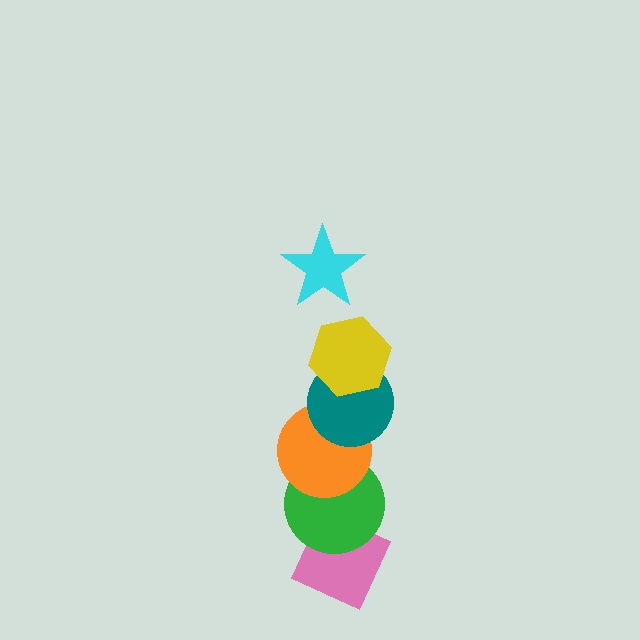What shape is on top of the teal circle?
The yellow hexagon is on top of the teal circle.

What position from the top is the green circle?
The green circle is 5th from the top.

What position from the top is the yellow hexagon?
The yellow hexagon is 2nd from the top.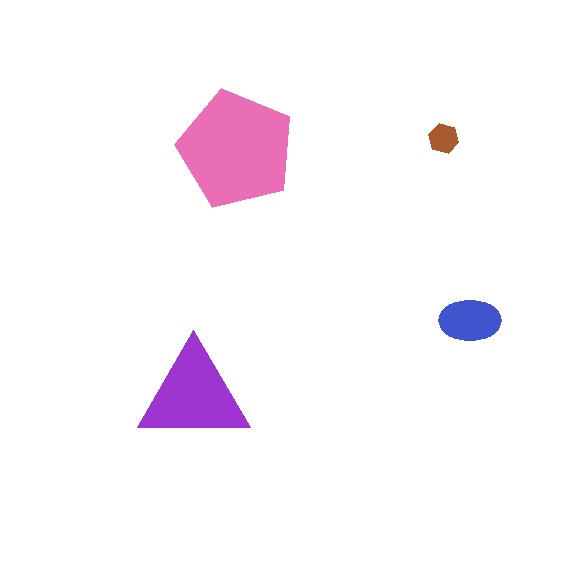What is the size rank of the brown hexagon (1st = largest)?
4th.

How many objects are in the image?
There are 4 objects in the image.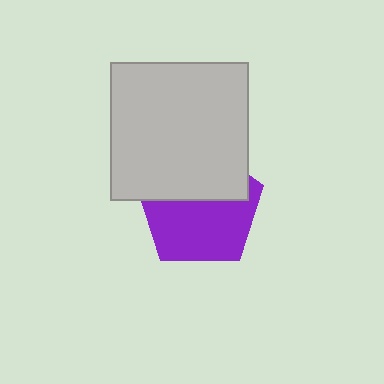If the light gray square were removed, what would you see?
You would see the complete purple pentagon.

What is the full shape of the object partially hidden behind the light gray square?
The partially hidden object is a purple pentagon.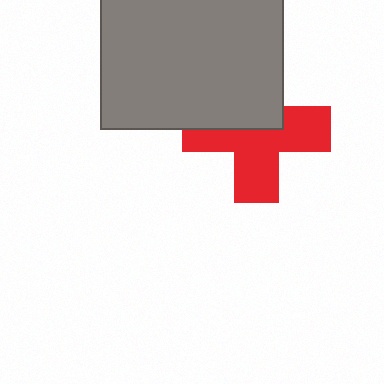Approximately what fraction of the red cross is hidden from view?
Roughly 41% of the red cross is hidden behind the gray square.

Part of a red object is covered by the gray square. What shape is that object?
It is a cross.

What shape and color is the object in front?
The object in front is a gray square.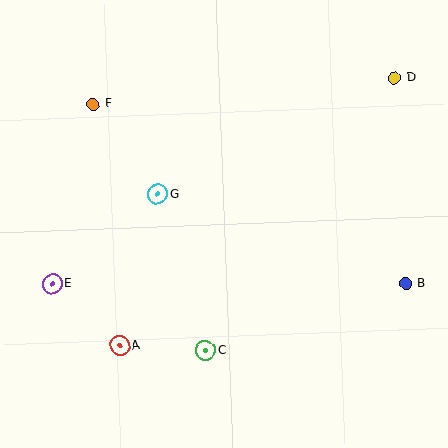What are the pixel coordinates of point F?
Point F is at (93, 104).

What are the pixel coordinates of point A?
Point A is at (120, 346).